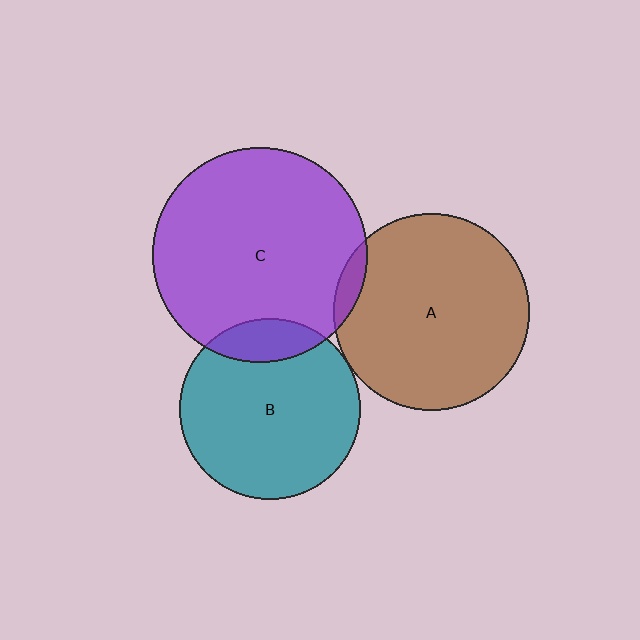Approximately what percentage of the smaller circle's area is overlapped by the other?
Approximately 5%.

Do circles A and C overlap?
Yes.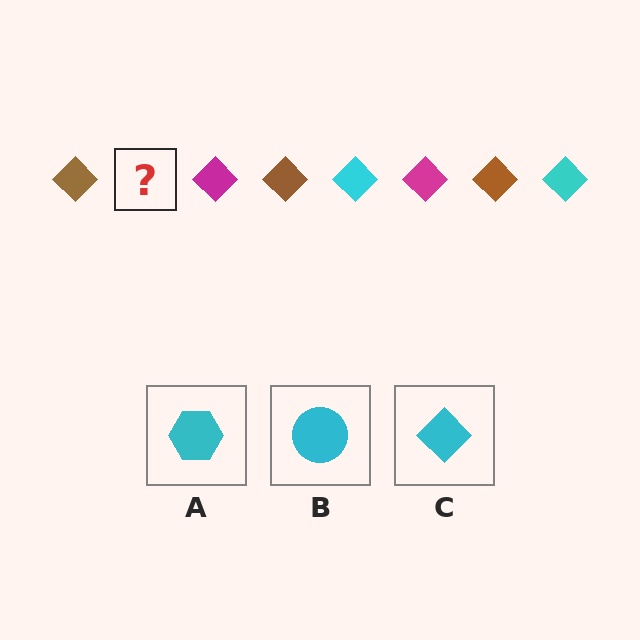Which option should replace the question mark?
Option C.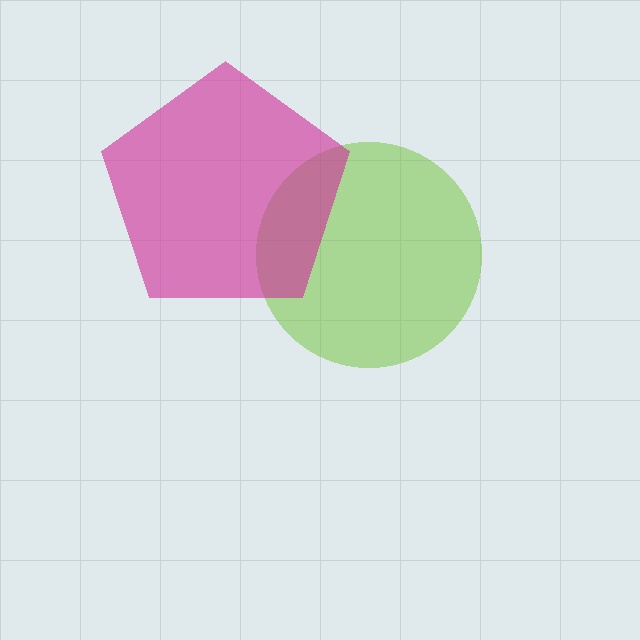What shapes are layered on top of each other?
The layered shapes are: a lime circle, a magenta pentagon.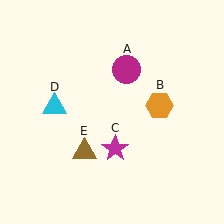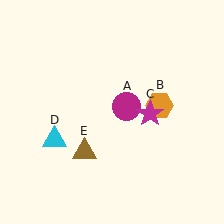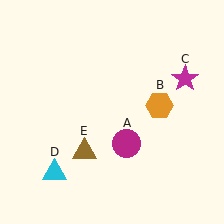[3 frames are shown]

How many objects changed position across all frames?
3 objects changed position: magenta circle (object A), magenta star (object C), cyan triangle (object D).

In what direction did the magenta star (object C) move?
The magenta star (object C) moved up and to the right.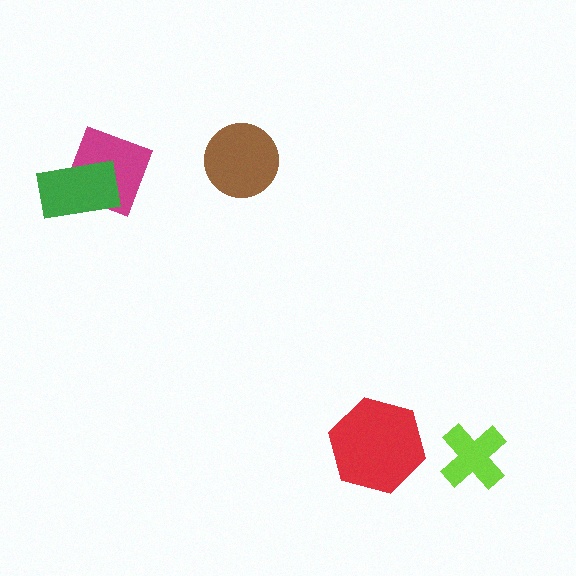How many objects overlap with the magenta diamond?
1 object overlaps with the magenta diamond.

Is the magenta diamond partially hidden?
Yes, it is partially covered by another shape.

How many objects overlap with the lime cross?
0 objects overlap with the lime cross.